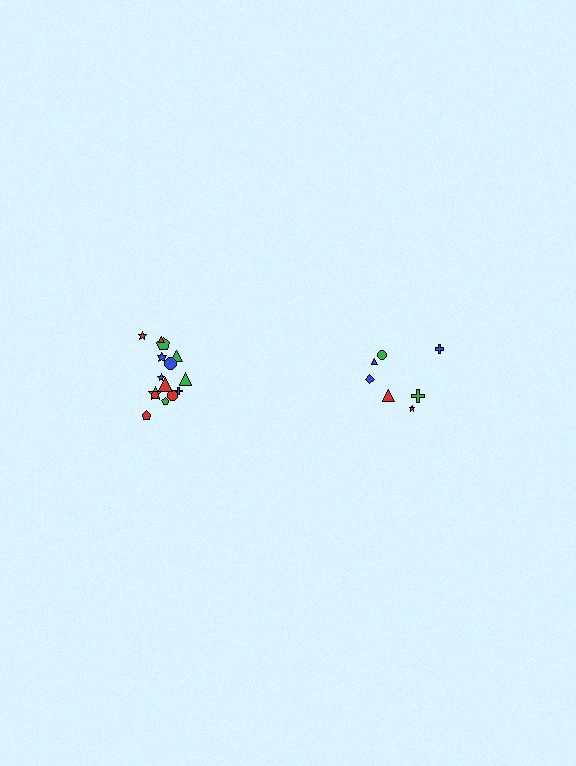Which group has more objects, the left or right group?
The left group.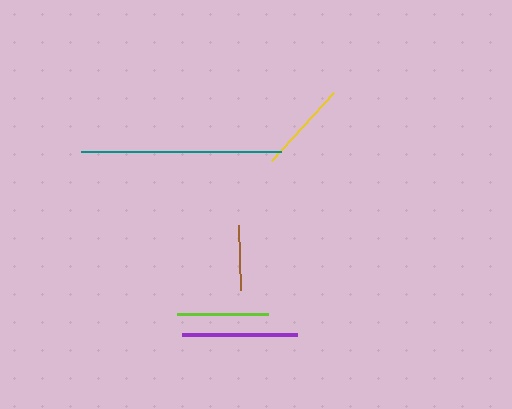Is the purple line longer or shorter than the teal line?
The teal line is longer than the purple line.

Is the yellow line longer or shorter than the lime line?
The yellow line is longer than the lime line.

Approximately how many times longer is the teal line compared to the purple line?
The teal line is approximately 1.8 times the length of the purple line.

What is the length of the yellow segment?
The yellow segment is approximately 91 pixels long.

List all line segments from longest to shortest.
From longest to shortest: teal, purple, yellow, lime, brown.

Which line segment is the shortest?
The brown line is the shortest at approximately 65 pixels.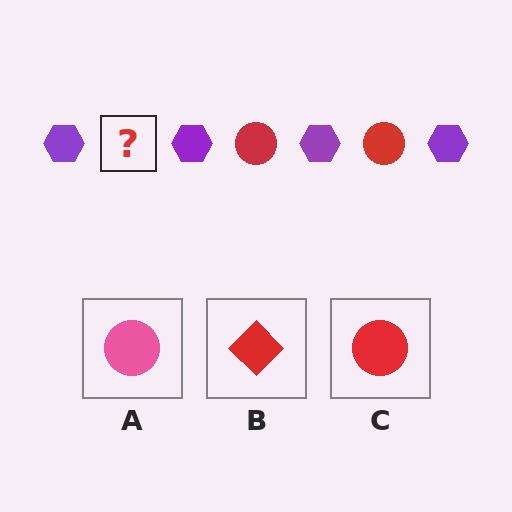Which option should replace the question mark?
Option C.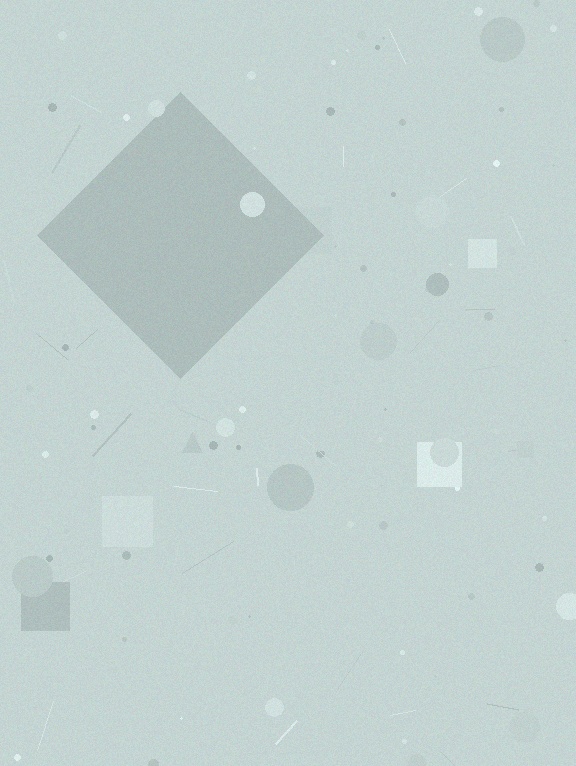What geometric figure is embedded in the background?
A diamond is embedded in the background.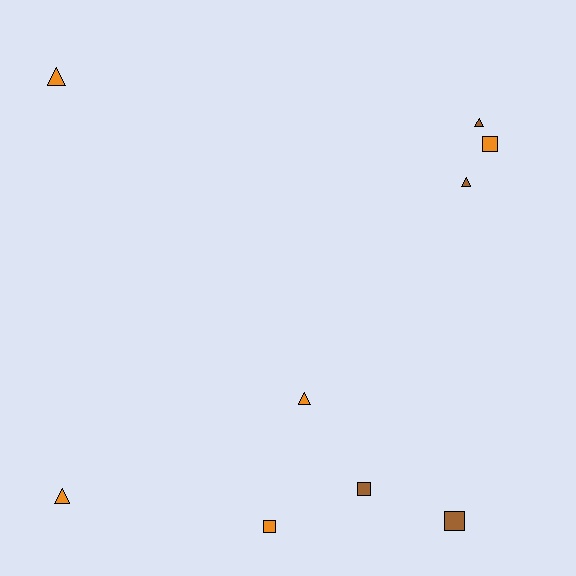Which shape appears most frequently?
Triangle, with 5 objects.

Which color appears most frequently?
Orange, with 5 objects.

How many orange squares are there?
There are 2 orange squares.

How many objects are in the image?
There are 9 objects.